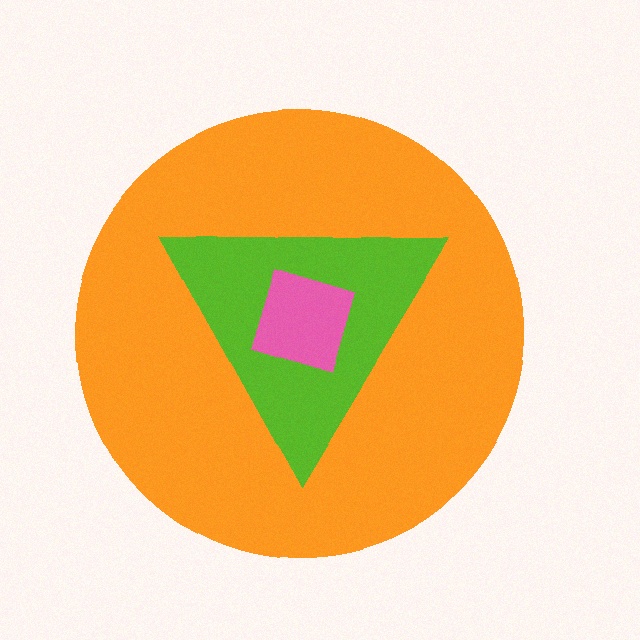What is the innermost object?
The pink square.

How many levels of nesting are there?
3.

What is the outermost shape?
The orange circle.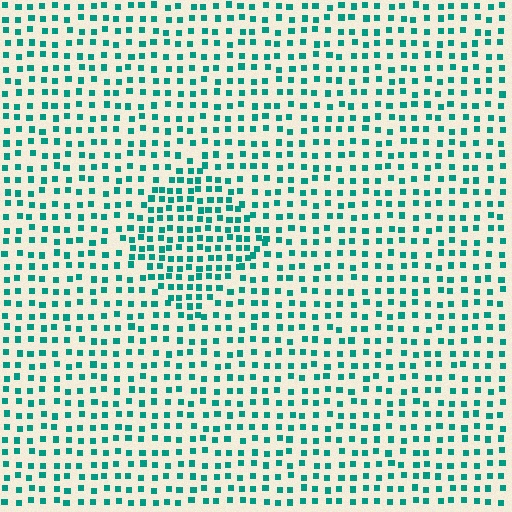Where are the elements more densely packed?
The elements are more densely packed inside the diamond boundary.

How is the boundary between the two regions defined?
The boundary is defined by a change in element density (approximately 1.6x ratio). All elements are the same color, size, and shape.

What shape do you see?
I see a diamond.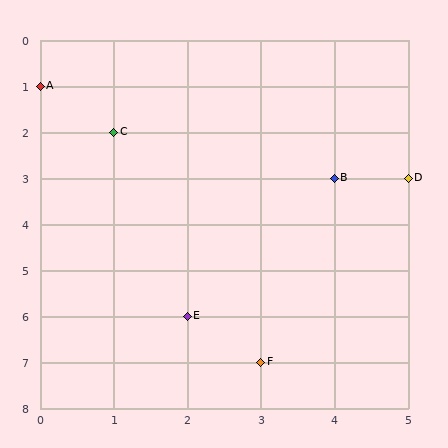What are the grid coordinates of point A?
Point A is at grid coordinates (0, 1).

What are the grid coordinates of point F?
Point F is at grid coordinates (3, 7).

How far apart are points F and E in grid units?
Points F and E are 1 column and 1 row apart (about 1.4 grid units diagonally).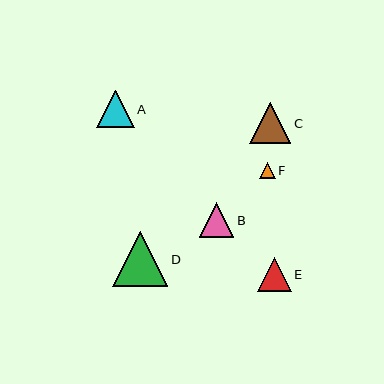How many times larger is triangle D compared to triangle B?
Triangle D is approximately 1.6 times the size of triangle B.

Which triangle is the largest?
Triangle D is the largest with a size of approximately 55 pixels.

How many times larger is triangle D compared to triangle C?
Triangle D is approximately 1.3 times the size of triangle C.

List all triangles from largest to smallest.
From largest to smallest: D, C, A, B, E, F.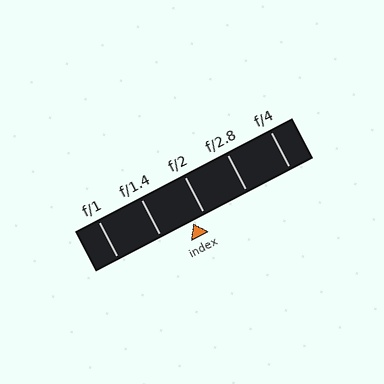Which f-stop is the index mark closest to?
The index mark is closest to f/2.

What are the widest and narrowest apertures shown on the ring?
The widest aperture shown is f/1 and the narrowest is f/4.